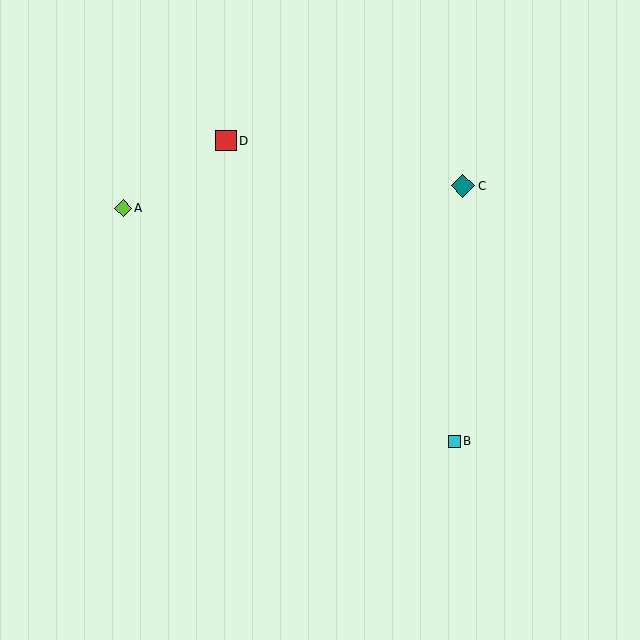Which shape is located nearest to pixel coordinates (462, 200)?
The teal diamond (labeled C) at (463, 186) is nearest to that location.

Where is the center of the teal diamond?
The center of the teal diamond is at (463, 186).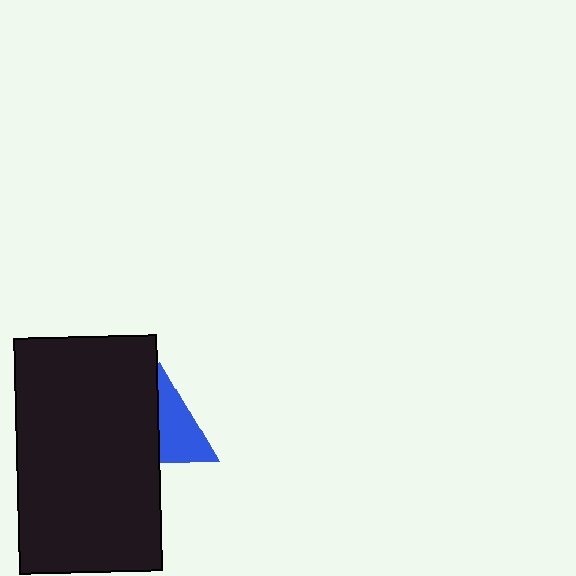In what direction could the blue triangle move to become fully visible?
The blue triangle could move right. That would shift it out from behind the black rectangle entirely.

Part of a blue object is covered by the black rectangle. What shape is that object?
It is a triangle.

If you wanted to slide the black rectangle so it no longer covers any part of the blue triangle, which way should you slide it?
Slide it left — that is the most direct way to separate the two shapes.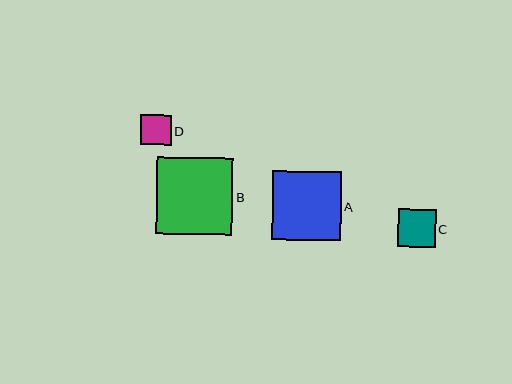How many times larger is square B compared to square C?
Square B is approximately 2.0 times the size of square C.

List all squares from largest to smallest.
From largest to smallest: B, A, C, D.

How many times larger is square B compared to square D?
Square B is approximately 2.5 times the size of square D.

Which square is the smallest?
Square D is the smallest with a size of approximately 30 pixels.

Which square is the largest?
Square B is the largest with a size of approximately 77 pixels.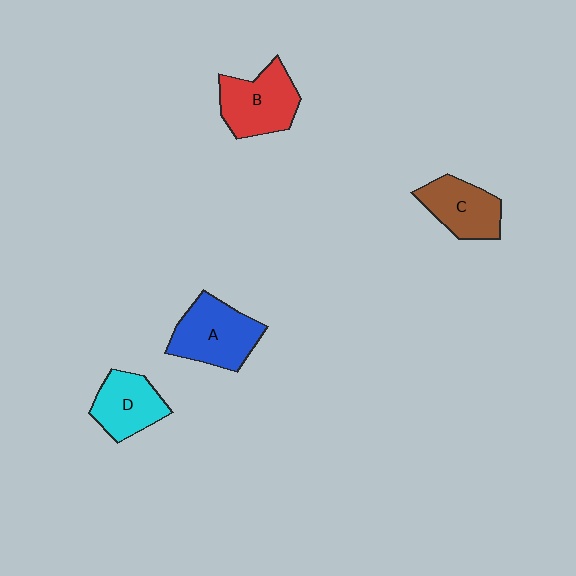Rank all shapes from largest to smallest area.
From largest to smallest: A (blue), B (red), C (brown), D (cyan).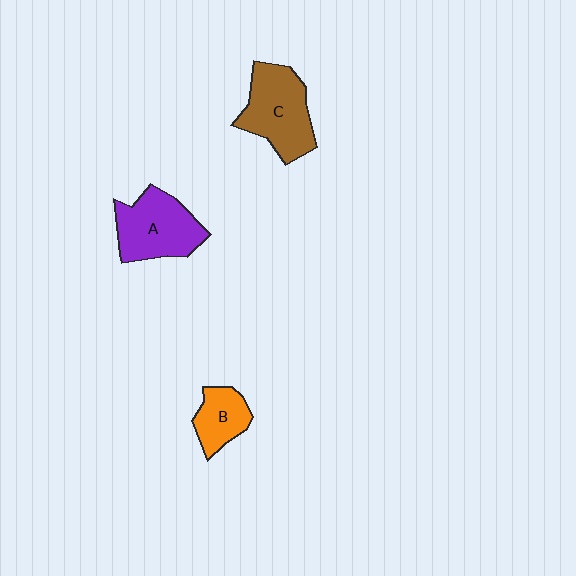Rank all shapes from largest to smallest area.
From largest to smallest: C (brown), A (purple), B (orange).